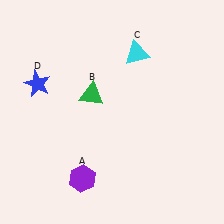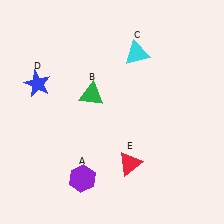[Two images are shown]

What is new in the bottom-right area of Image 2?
A red triangle (E) was added in the bottom-right area of Image 2.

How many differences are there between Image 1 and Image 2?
There is 1 difference between the two images.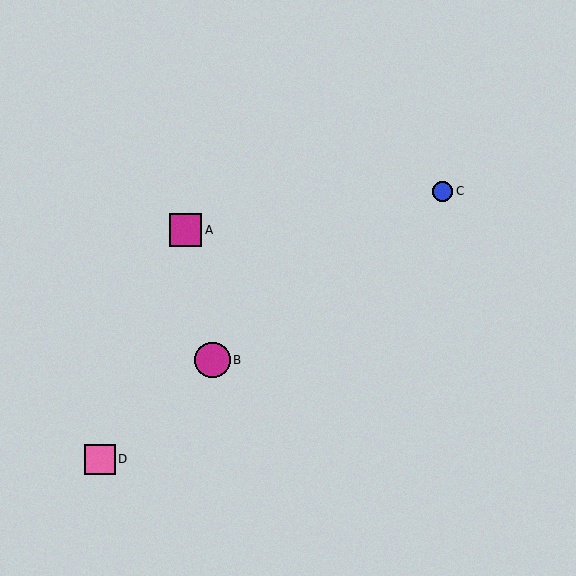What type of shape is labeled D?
Shape D is a pink square.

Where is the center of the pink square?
The center of the pink square is at (100, 459).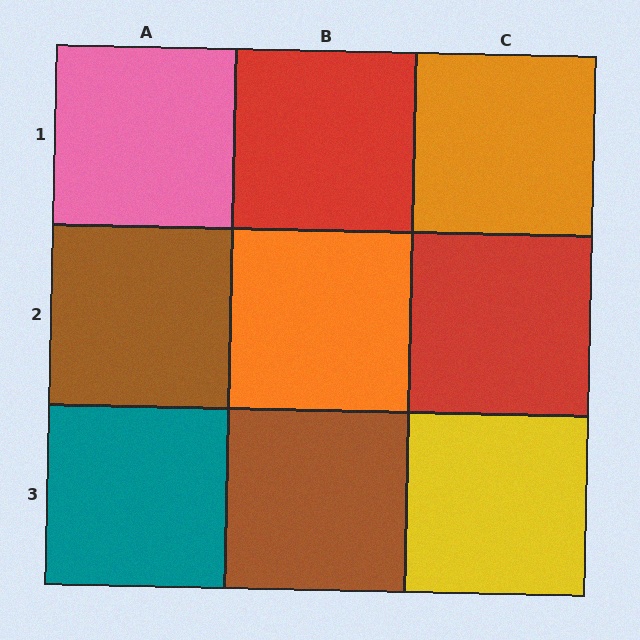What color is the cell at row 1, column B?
Red.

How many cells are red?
2 cells are red.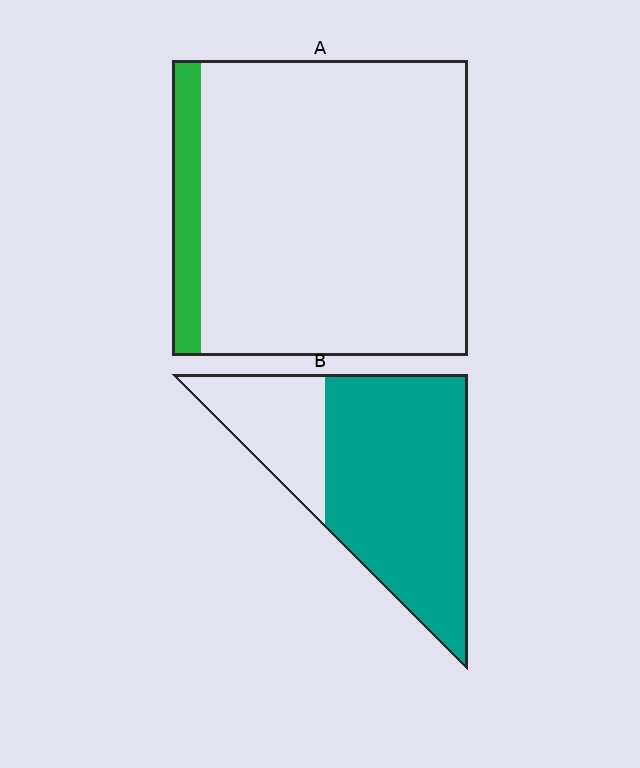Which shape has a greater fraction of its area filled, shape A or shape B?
Shape B.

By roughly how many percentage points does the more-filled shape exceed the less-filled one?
By roughly 65 percentage points (B over A).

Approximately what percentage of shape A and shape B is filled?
A is approximately 10% and B is approximately 75%.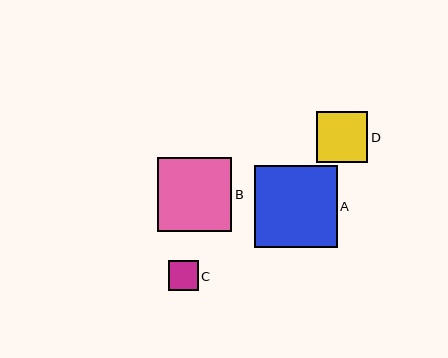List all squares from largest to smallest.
From largest to smallest: A, B, D, C.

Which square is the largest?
Square A is the largest with a size of approximately 82 pixels.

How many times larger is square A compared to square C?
Square A is approximately 2.8 times the size of square C.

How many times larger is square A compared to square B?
Square A is approximately 1.1 times the size of square B.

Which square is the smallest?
Square C is the smallest with a size of approximately 30 pixels.